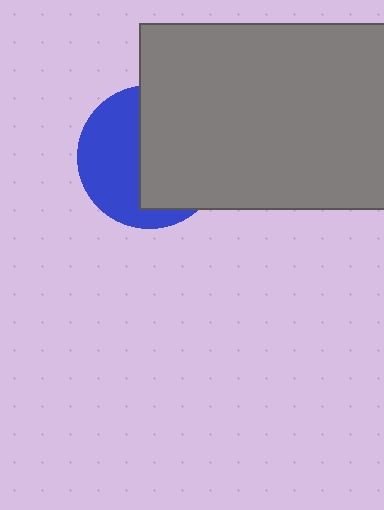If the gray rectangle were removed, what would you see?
You would see the complete blue circle.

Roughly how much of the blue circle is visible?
About half of it is visible (roughly 46%).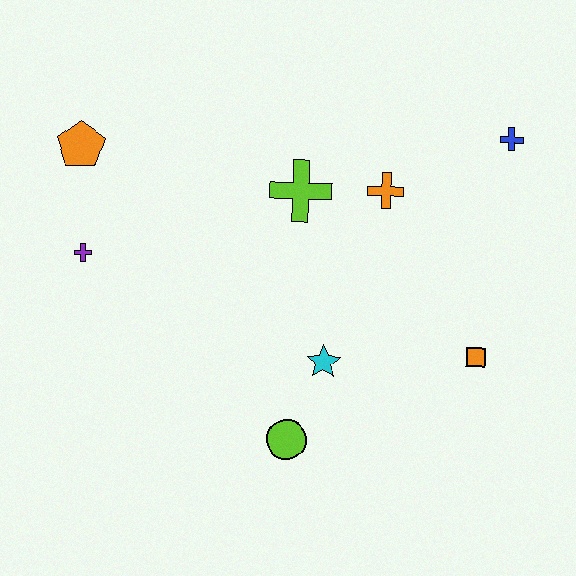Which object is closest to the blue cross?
The orange cross is closest to the blue cross.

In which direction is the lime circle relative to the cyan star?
The lime circle is below the cyan star.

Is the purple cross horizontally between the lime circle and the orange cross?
No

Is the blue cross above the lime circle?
Yes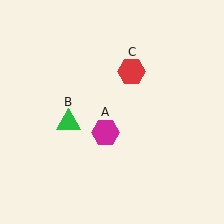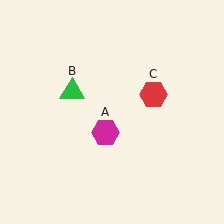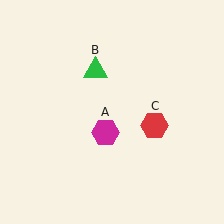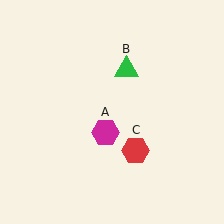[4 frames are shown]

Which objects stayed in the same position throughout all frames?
Magenta hexagon (object A) remained stationary.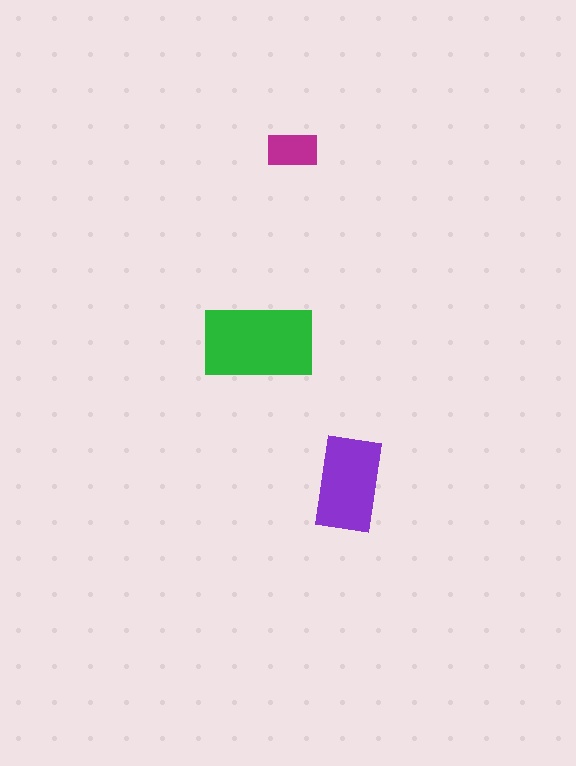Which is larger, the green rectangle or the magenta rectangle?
The green one.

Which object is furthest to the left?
The green rectangle is leftmost.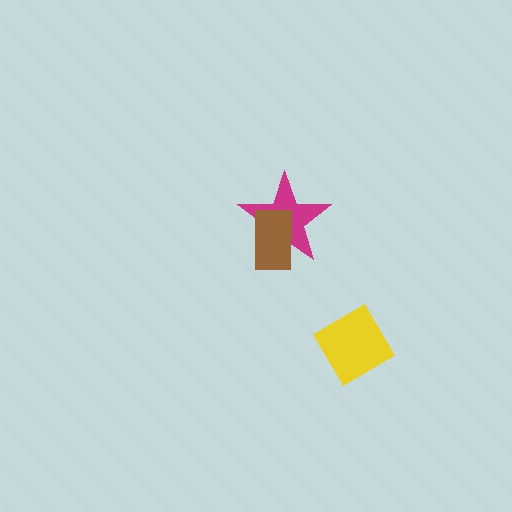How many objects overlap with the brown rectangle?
1 object overlaps with the brown rectangle.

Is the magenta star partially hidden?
Yes, it is partially covered by another shape.